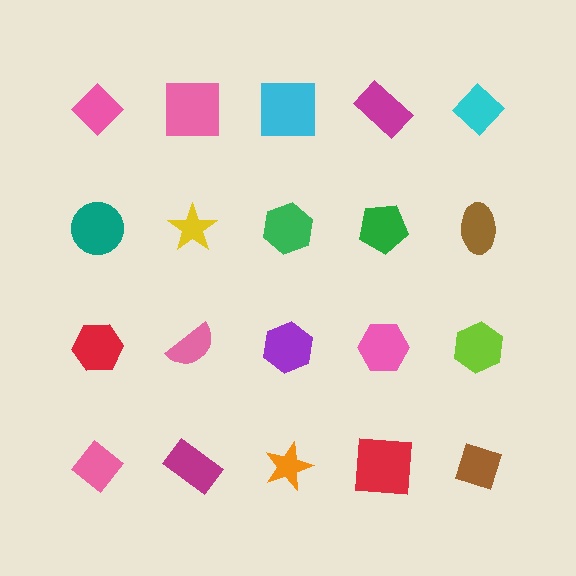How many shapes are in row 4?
5 shapes.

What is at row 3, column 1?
A red hexagon.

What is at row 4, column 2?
A magenta rectangle.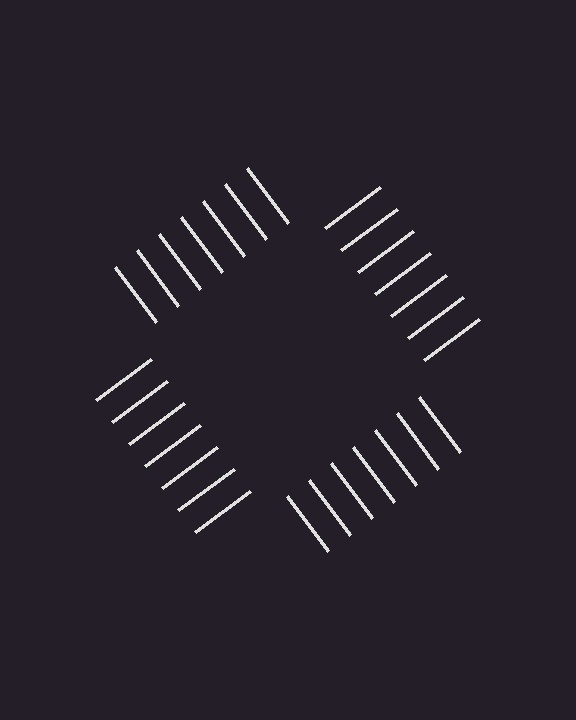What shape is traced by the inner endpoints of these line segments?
An illusory square — the line segments terminate on its edges but no continuous stroke is drawn.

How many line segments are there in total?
28 — 7 along each of the 4 edges.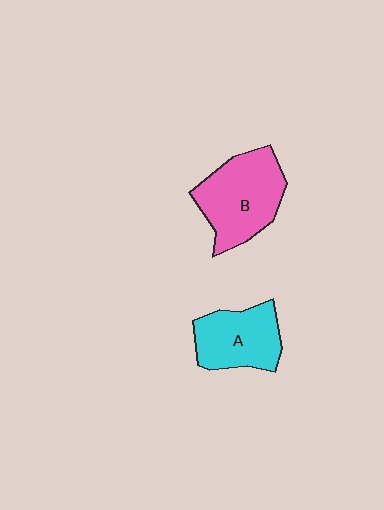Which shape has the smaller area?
Shape A (cyan).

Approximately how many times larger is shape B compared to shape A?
Approximately 1.3 times.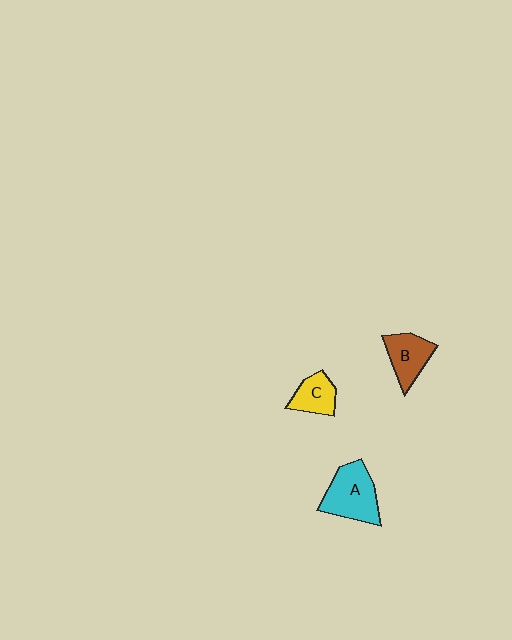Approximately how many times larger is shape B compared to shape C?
Approximately 1.2 times.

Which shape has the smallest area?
Shape C (yellow).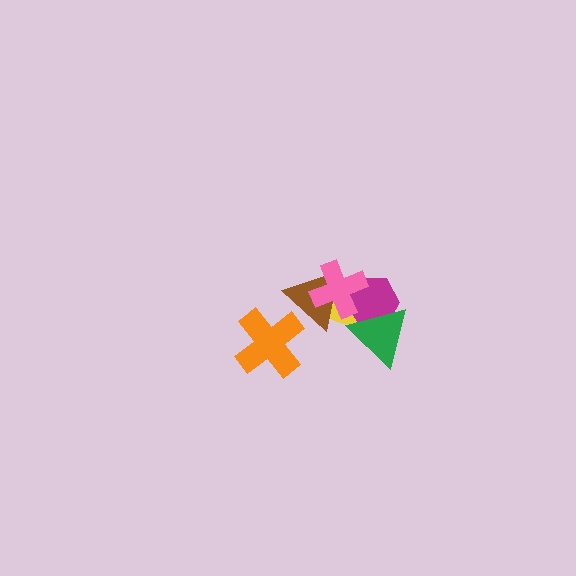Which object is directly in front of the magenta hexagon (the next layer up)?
The pink cross is directly in front of the magenta hexagon.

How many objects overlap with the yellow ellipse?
4 objects overlap with the yellow ellipse.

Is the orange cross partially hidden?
No, no other shape covers it.